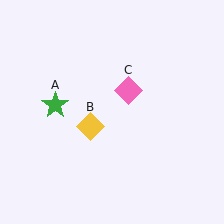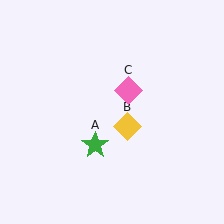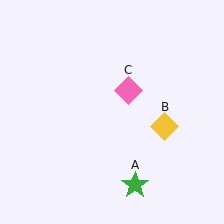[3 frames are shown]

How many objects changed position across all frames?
2 objects changed position: green star (object A), yellow diamond (object B).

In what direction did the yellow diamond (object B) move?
The yellow diamond (object B) moved right.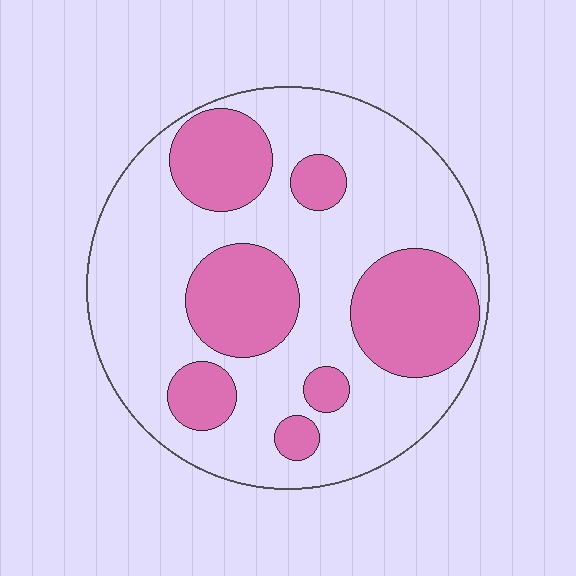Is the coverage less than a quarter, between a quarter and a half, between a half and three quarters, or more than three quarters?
Between a quarter and a half.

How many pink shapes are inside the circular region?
7.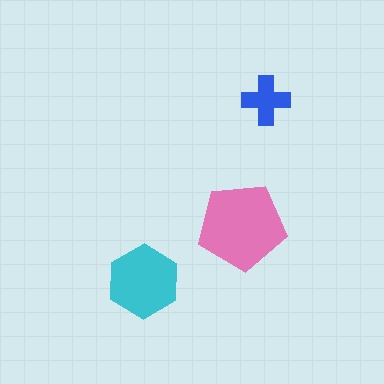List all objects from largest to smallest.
The pink pentagon, the cyan hexagon, the blue cross.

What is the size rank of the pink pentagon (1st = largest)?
1st.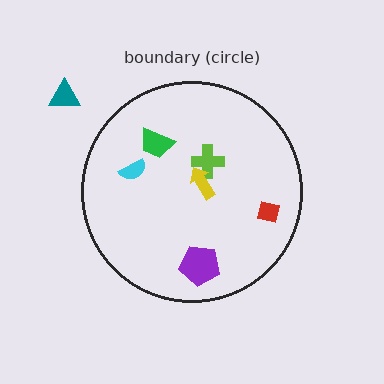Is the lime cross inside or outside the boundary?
Inside.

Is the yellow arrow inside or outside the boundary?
Inside.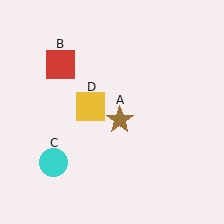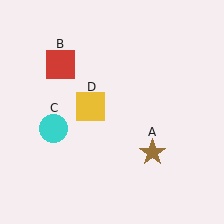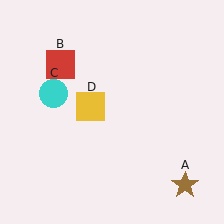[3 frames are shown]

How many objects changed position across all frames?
2 objects changed position: brown star (object A), cyan circle (object C).